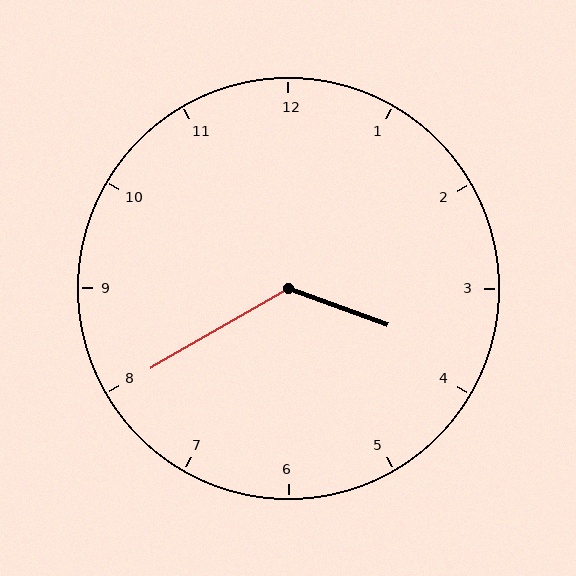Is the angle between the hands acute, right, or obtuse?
It is obtuse.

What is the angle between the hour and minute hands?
Approximately 130 degrees.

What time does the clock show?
3:40.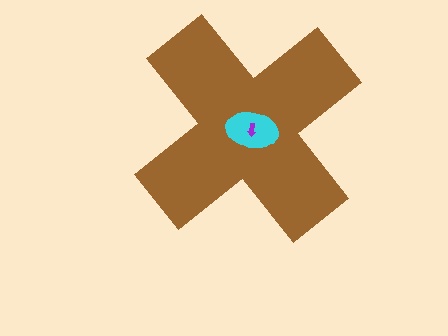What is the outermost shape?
The brown cross.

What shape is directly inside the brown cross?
The cyan ellipse.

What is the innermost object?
The purple arrow.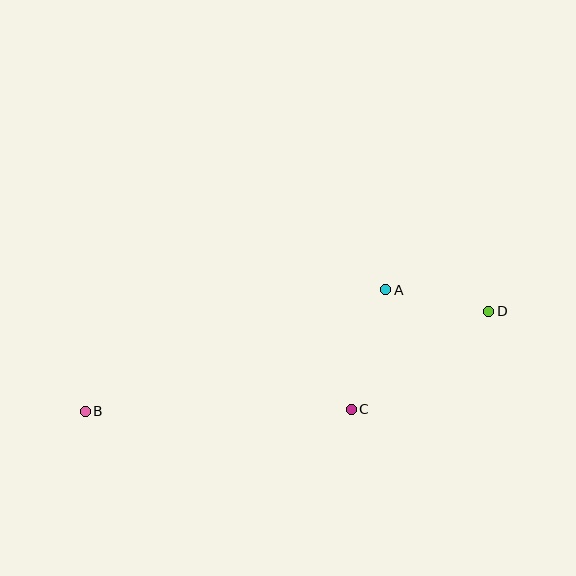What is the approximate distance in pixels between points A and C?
The distance between A and C is approximately 124 pixels.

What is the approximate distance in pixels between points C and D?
The distance between C and D is approximately 169 pixels.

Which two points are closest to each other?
Points A and D are closest to each other.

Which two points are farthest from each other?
Points B and D are farthest from each other.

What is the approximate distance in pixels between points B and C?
The distance between B and C is approximately 266 pixels.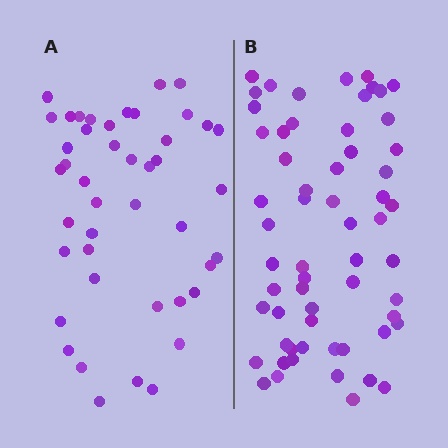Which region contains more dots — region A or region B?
Region B (the right region) has more dots.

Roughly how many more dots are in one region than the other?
Region B has approximately 15 more dots than region A.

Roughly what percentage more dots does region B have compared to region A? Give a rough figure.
About 35% more.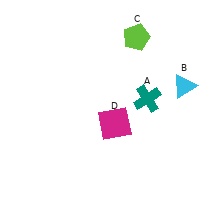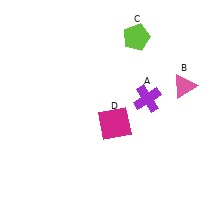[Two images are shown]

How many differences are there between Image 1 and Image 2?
There are 2 differences between the two images.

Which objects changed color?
A changed from teal to purple. B changed from cyan to pink.